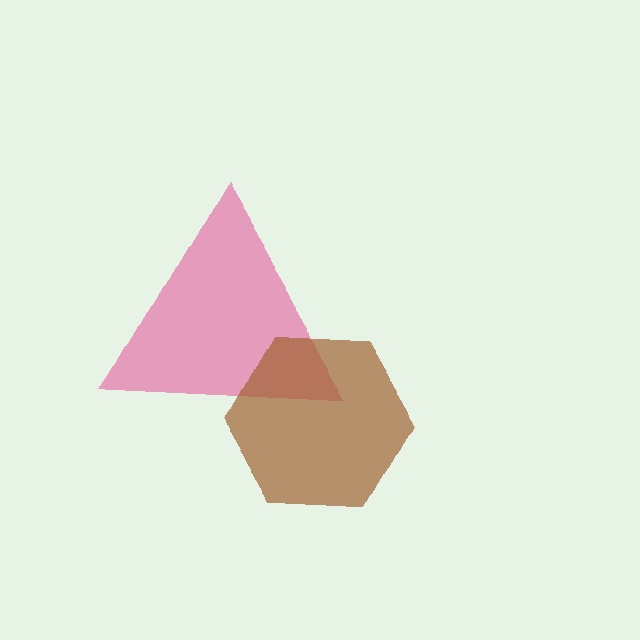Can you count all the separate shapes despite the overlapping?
Yes, there are 2 separate shapes.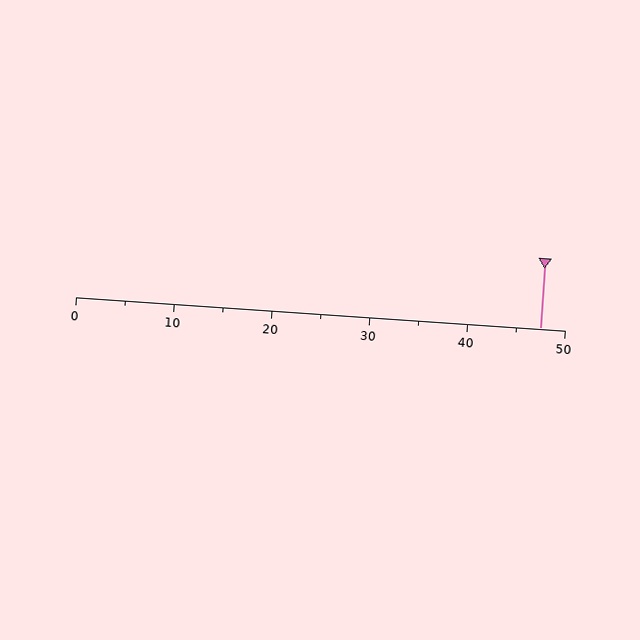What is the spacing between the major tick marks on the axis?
The major ticks are spaced 10 apart.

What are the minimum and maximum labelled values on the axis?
The axis runs from 0 to 50.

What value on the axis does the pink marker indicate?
The marker indicates approximately 47.5.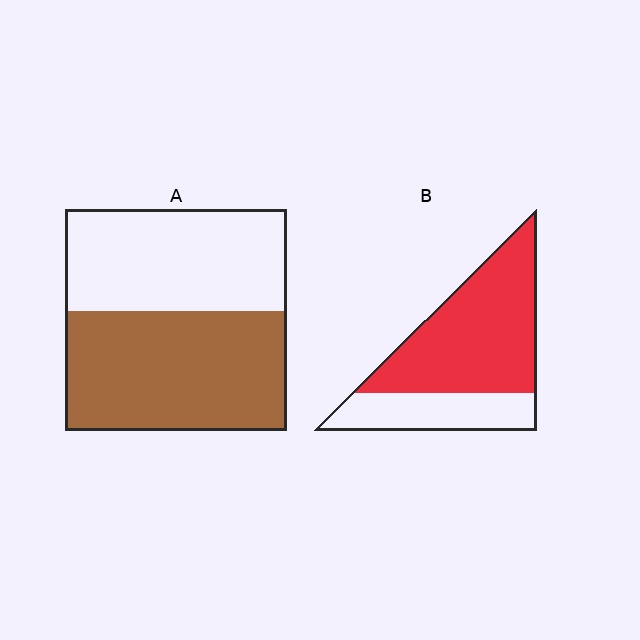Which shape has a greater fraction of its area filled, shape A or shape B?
Shape B.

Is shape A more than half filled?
Yes.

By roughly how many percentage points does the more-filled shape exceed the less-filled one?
By roughly 15 percentage points (B over A).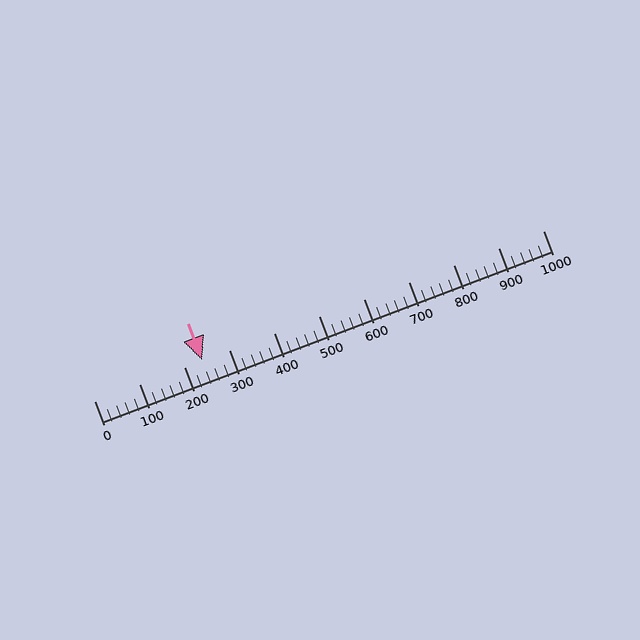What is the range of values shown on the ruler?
The ruler shows values from 0 to 1000.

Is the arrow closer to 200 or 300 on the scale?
The arrow is closer to 200.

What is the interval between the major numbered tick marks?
The major tick marks are spaced 100 units apart.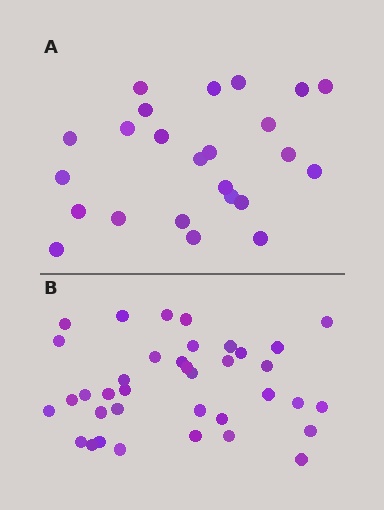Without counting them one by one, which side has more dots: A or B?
Region B (the bottom region) has more dots.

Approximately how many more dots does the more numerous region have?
Region B has approximately 15 more dots than region A.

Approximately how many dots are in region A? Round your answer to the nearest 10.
About 20 dots. (The exact count is 24, which rounds to 20.)